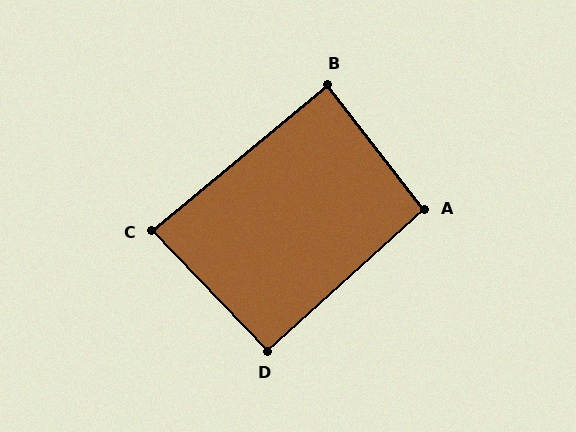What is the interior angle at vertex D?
Approximately 92 degrees (approximately right).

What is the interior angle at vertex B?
Approximately 88 degrees (approximately right).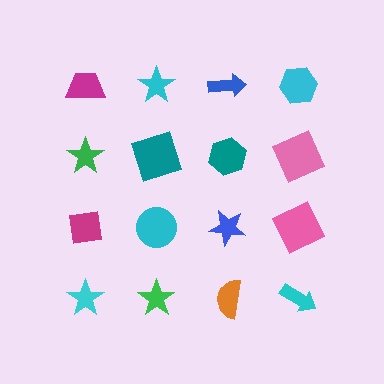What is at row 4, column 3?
An orange semicircle.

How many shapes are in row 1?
4 shapes.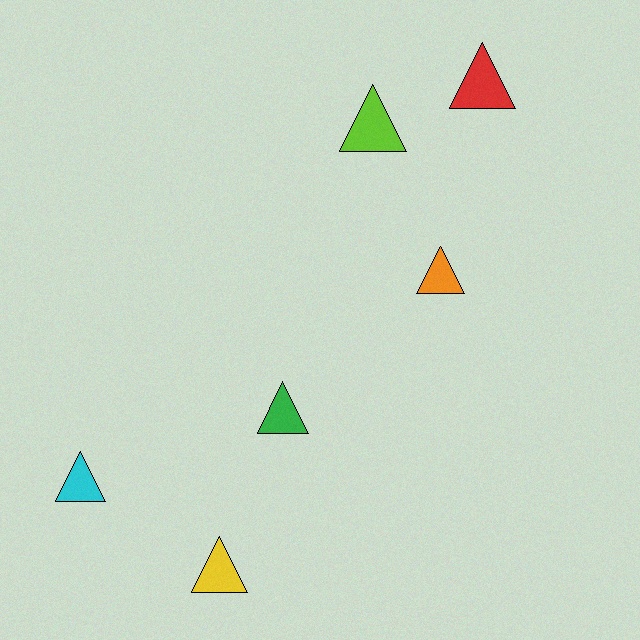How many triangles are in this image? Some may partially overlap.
There are 6 triangles.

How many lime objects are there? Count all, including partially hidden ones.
There is 1 lime object.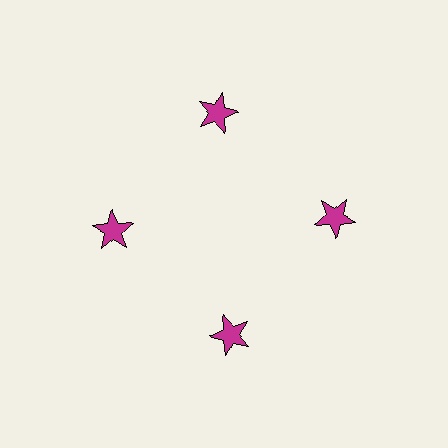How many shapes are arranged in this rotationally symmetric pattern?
There are 4 shapes, arranged in 4 groups of 1.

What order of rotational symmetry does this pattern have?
This pattern has 4-fold rotational symmetry.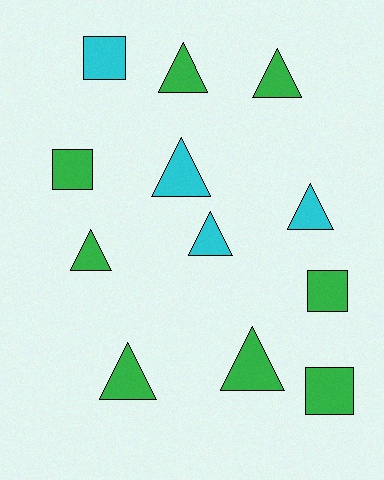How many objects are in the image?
There are 12 objects.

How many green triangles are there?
There are 5 green triangles.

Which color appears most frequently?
Green, with 8 objects.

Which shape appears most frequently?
Triangle, with 8 objects.